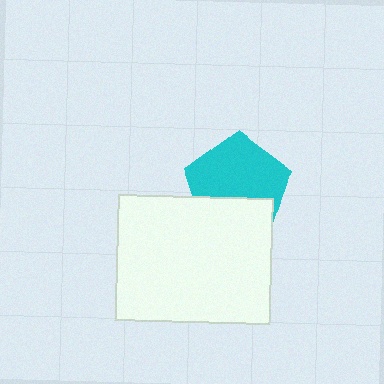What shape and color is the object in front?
The object in front is a white rectangle.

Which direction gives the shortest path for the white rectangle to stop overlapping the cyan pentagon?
Moving down gives the shortest separation.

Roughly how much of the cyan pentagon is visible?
About half of it is visible (roughly 64%).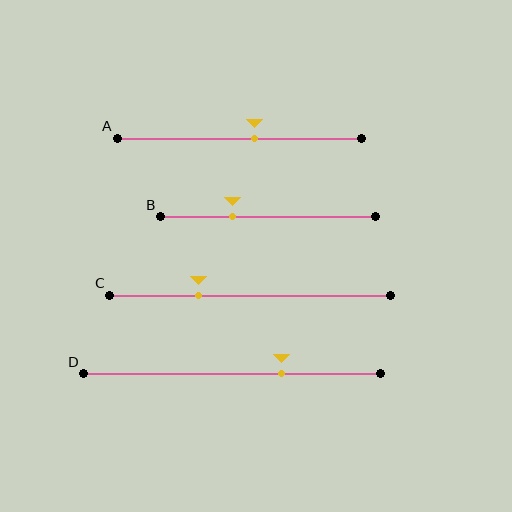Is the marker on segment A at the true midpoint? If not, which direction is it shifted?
No, the marker on segment A is shifted to the right by about 6% of the segment length.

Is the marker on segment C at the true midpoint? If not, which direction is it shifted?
No, the marker on segment C is shifted to the left by about 18% of the segment length.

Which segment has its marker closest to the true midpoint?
Segment A has its marker closest to the true midpoint.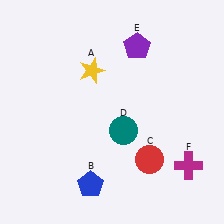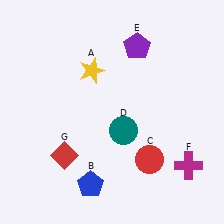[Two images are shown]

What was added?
A red diamond (G) was added in Image 2.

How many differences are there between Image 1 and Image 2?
There is 1 difference between the two images.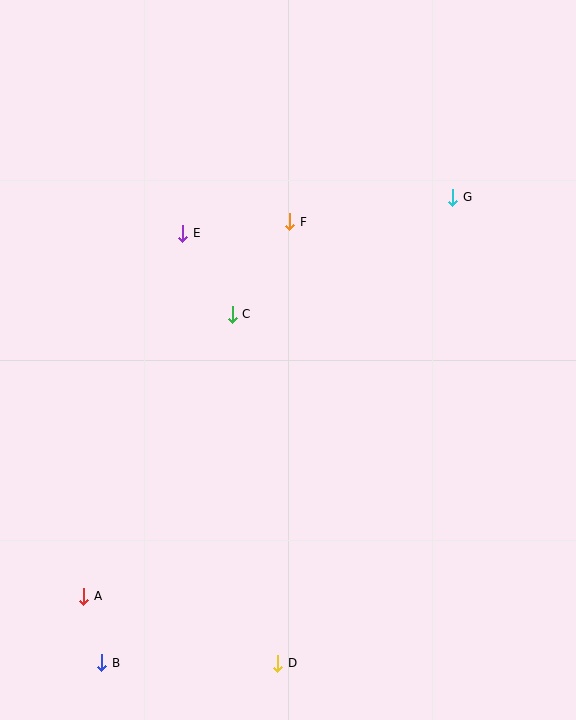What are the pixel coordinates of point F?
Point F is at (290, 222).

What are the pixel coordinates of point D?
Point D is at (278, 663).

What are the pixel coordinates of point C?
Point C is at (232, 314).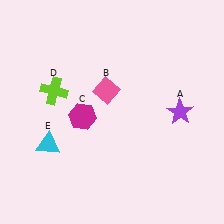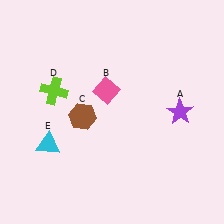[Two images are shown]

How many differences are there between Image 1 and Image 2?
There is 1 difference between the two images.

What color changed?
The hexagon (C) changed from magenta in Image 1 to brown in Image 2.